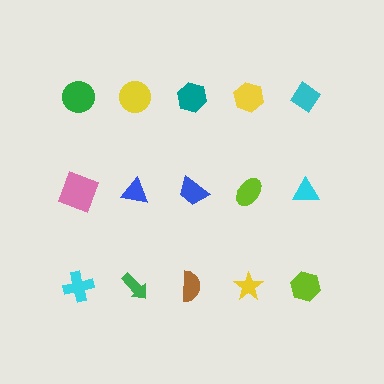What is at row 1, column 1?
A green circle.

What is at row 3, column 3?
A brown semicircle.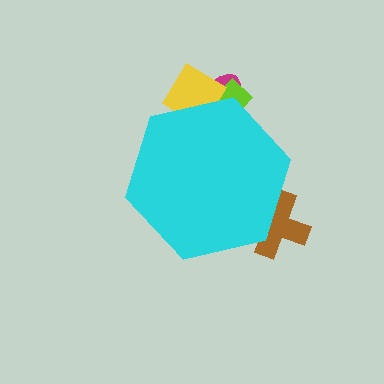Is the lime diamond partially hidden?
Yes, the lime diamond is partially hidden behind the cyan hexagon.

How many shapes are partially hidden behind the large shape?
4 shapes are partially hidden.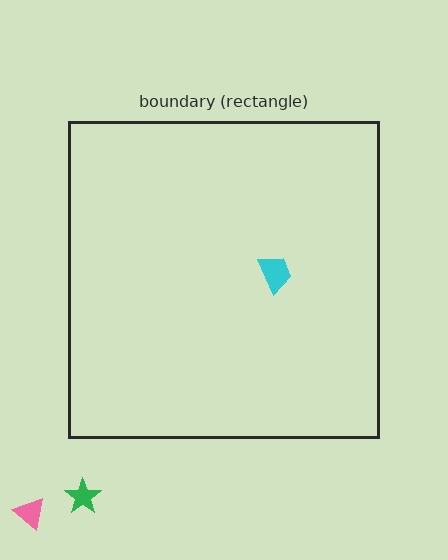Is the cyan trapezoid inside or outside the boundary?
Inside.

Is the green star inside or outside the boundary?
Outside.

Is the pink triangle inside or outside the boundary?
Outside.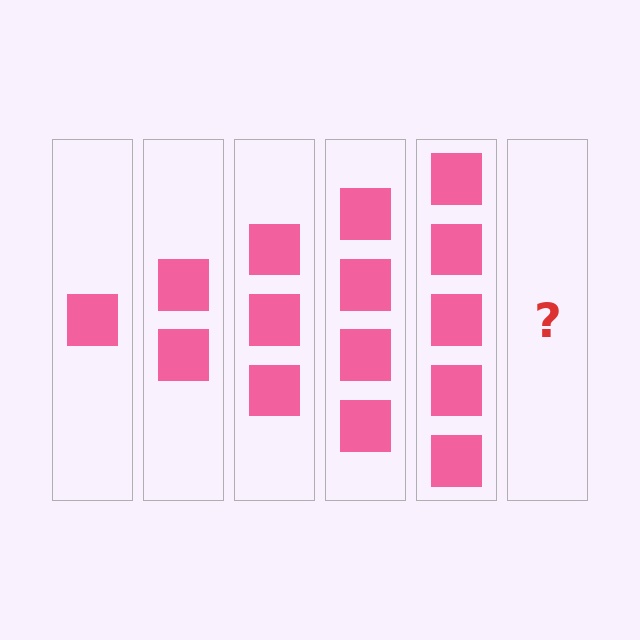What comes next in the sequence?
The next element should be 6 squares.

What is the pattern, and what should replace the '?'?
The pattern is that each step adds one more square. The '?' should be 6 squares.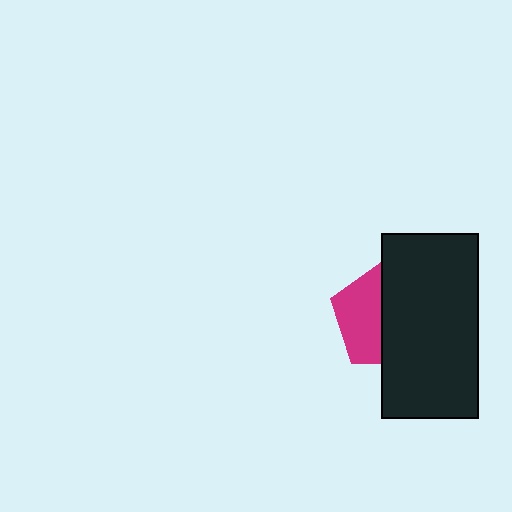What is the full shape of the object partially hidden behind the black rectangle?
The partially hidden object is a magenta pentagon.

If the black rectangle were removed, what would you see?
You would see the complete magenta pentagon.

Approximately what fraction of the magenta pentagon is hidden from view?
Roughly 56% of the magenta pentagon is hidden behind the black rectangle.